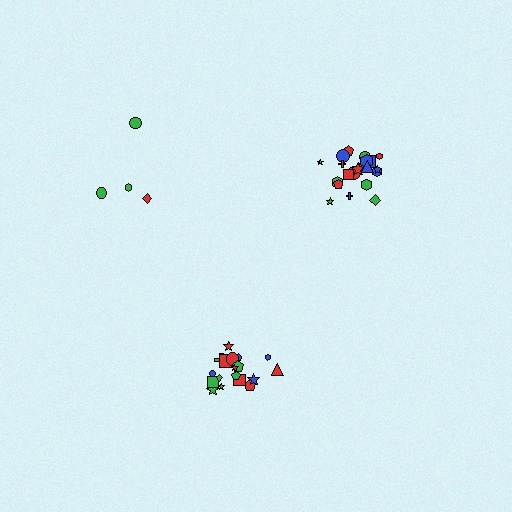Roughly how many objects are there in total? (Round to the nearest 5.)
Roughly 45 objects in total.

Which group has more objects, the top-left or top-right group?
The top-right group.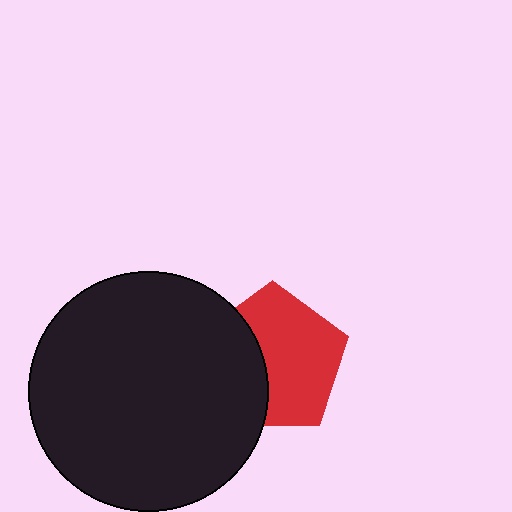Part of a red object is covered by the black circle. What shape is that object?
It is a pentagon.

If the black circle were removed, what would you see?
You would see the complete red pentagon.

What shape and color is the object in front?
The object in front is a black circle.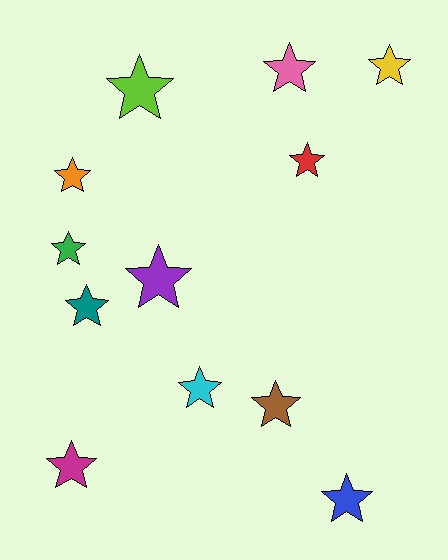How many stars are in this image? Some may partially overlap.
There are 12 stars.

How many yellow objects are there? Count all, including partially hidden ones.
There is 1 yellow object.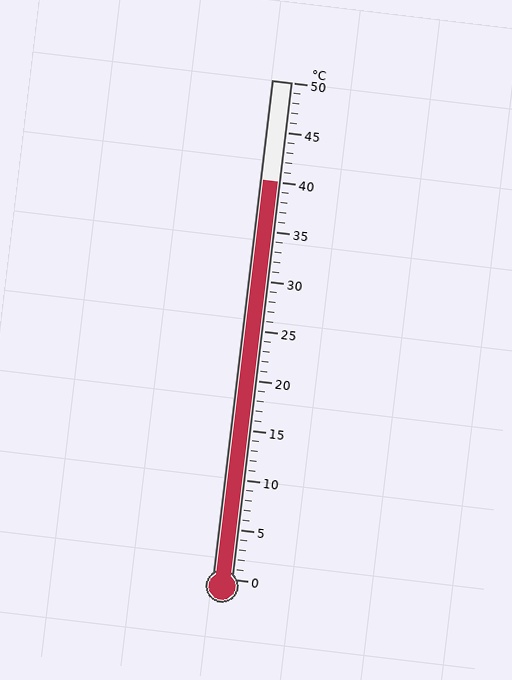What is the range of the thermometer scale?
The thermometer scale ranges from 0°C to 50°C.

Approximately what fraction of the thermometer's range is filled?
The thermometer is filled to approximately 80% of its range.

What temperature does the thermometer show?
The thermometer shows approximately 40°C.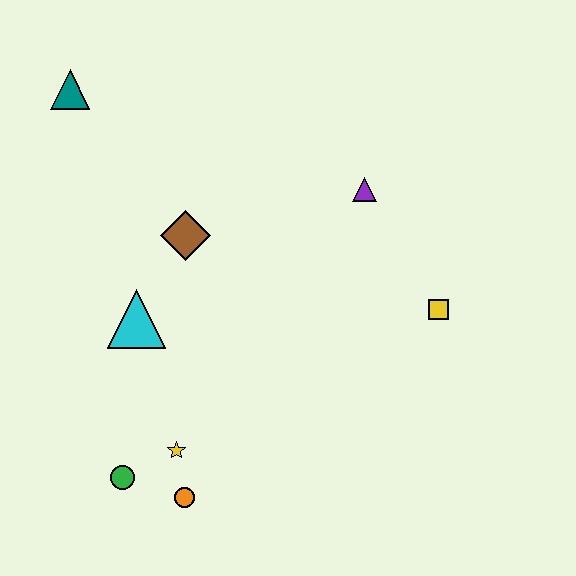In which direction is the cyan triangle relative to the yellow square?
The cyan triangle is to the left of the yellow square.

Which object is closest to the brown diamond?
The cyan triangle is closest to the brown diamond.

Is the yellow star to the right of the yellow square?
No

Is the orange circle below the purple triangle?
Yes